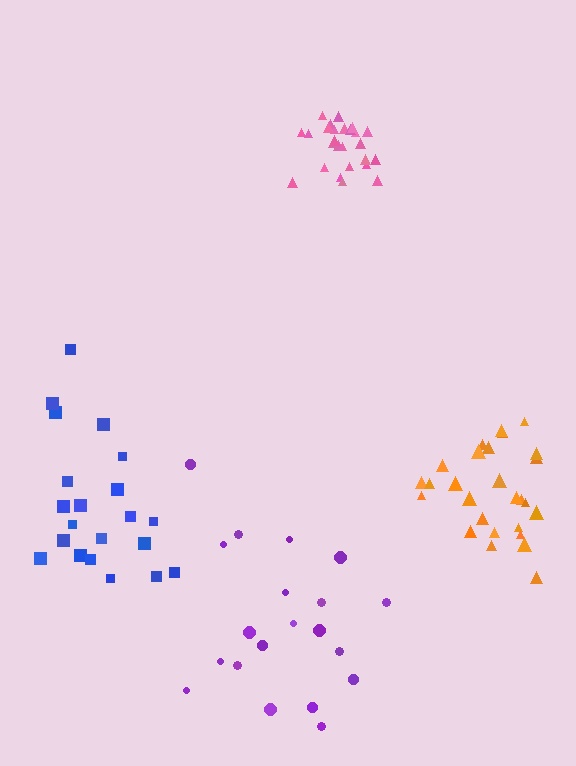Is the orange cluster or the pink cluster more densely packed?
Pink.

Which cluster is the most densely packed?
Pink.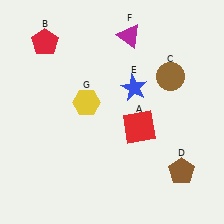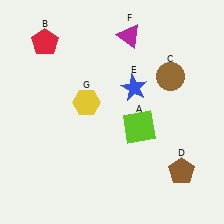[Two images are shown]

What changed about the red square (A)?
In Image 1, A is red. In Image 2, it changed to lime.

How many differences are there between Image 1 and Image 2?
There is 1 difference between the two images.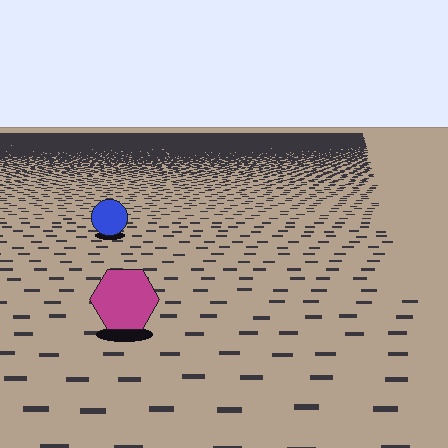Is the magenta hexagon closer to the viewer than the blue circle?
Yes. The magenta hexagon is closer — you can tell from the texture gradient: the ground texture is coarser near it.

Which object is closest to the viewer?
The magenta hexagon is closest. The texture marks near it are larger and more spread out.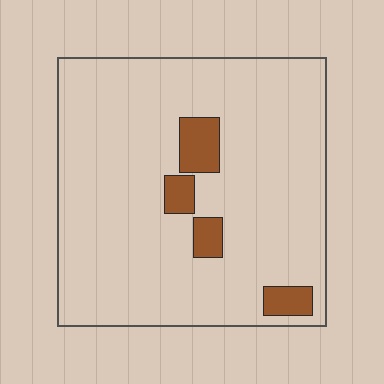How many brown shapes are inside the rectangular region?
4.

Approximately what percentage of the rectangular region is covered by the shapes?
Approximately 10%.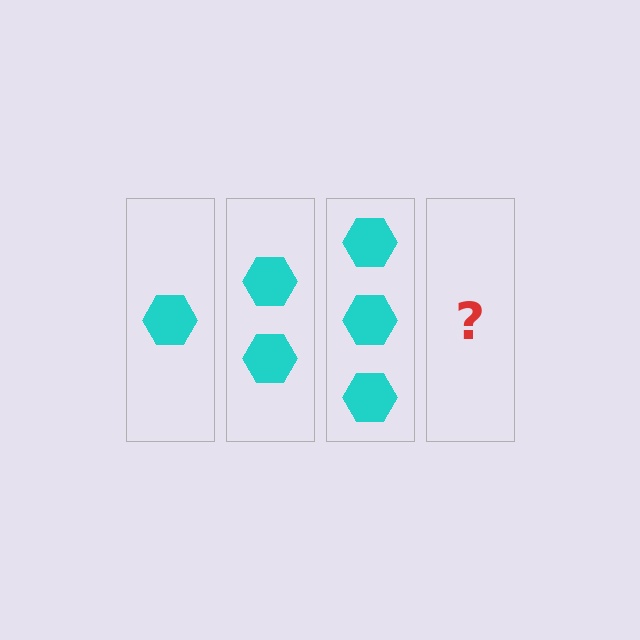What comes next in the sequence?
The next element should be 4 hexagons.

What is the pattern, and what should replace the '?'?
The pattern is that each step adds one more hexagon. The '?' should be 4 hexagons.